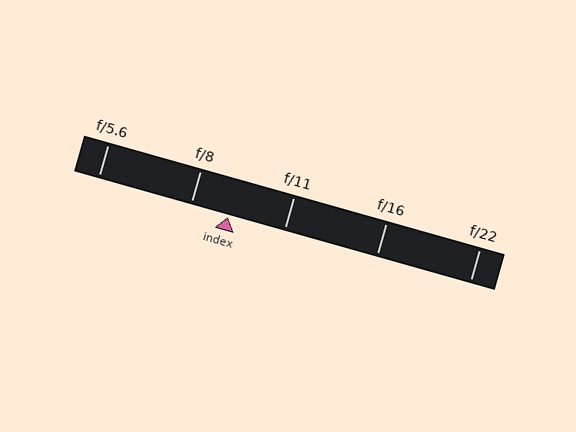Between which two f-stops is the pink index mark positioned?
The index mark is between f/8 and f/11.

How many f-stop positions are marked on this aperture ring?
There are 5 f-stop positions marked.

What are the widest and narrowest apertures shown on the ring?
The widest aperture shown is f/5.6 and the narrowest is f/22.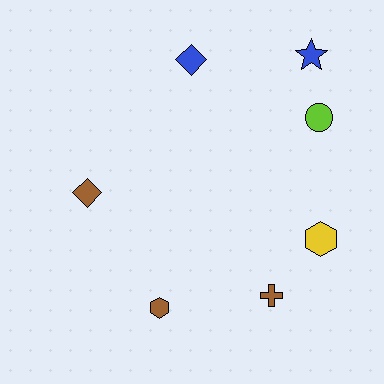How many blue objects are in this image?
There are 2 blue objects.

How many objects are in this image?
There are 7 objects.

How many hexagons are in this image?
There are 2 hexagons.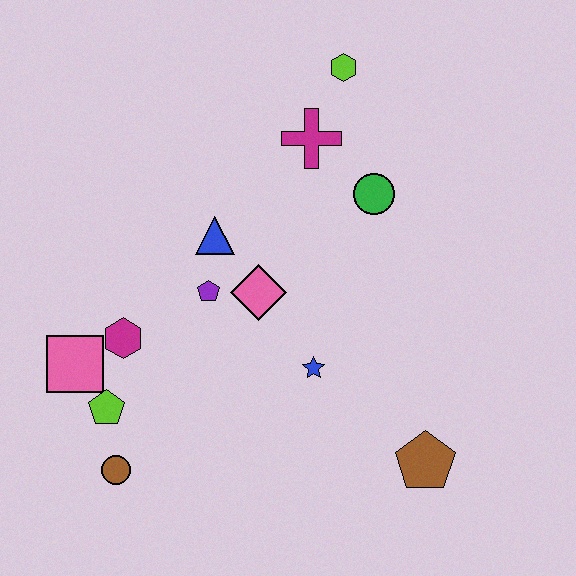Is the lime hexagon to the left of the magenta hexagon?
No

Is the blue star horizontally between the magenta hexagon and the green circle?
Yes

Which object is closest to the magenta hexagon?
The pink square is closest to the magenta hexagon.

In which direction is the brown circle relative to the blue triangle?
The brown circle is below the blue triangle.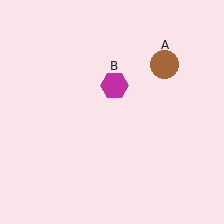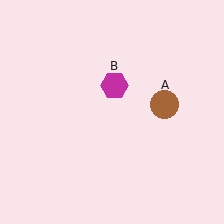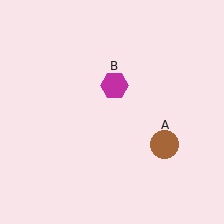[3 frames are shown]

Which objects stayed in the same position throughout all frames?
Magenta hexagon (object B) remained stationary.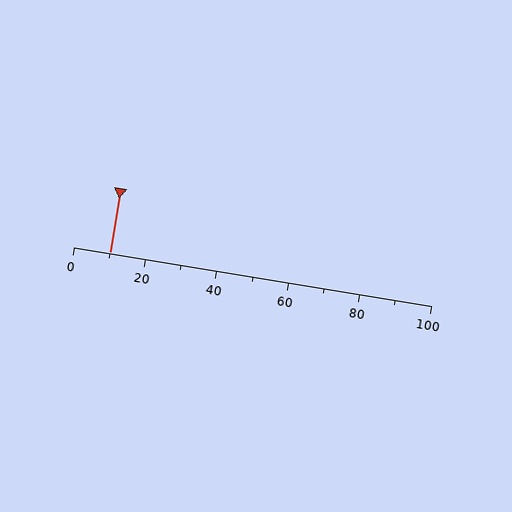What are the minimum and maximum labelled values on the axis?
The axis runs from 0 to 100.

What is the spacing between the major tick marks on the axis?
The major ticks are spaced 20 apart.